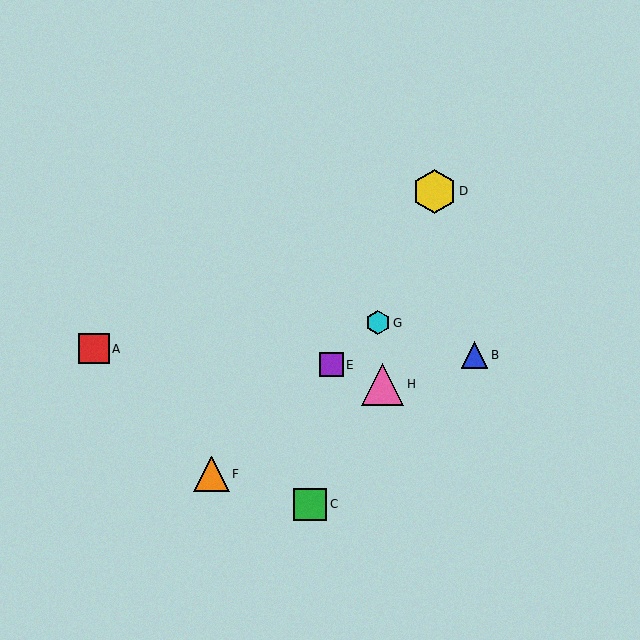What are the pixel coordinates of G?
Object G is at (378, 323).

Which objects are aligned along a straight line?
Objects E, F, G are aligned along a straight line.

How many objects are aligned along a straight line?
3 objects (E, F, G) are aligned along a straight line.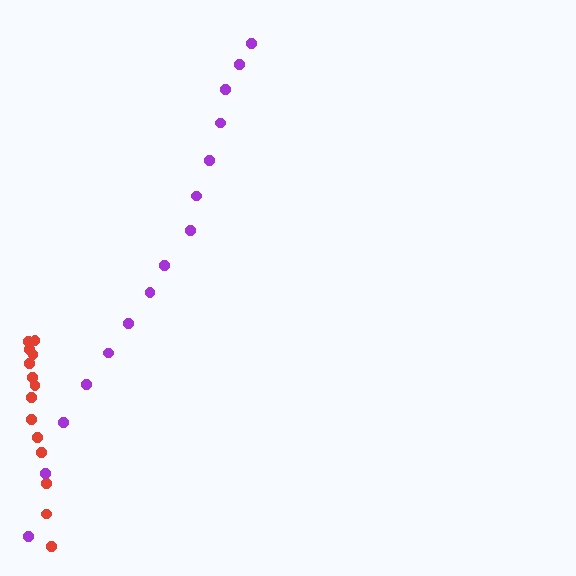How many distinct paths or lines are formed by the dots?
There are 2 distinct paths.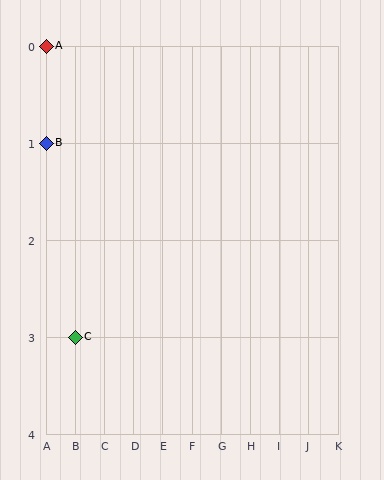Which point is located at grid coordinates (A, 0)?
Point A is at (A, 0).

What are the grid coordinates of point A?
Point A is at grid coordinates (A, 0).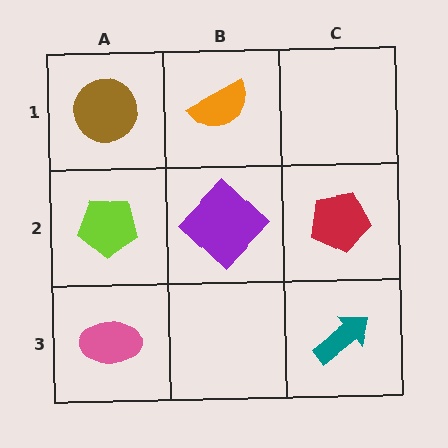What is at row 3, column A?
A pink ellipse.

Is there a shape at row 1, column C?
No, that cell is empty.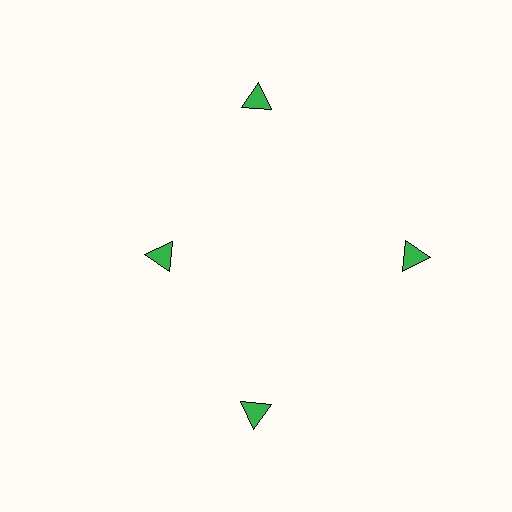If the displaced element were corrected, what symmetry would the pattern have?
It would have 4-fold rotational symmetry — the pattern would map onto itself every 90 degrees.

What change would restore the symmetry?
The symmetry would be restored by moving it outward, back onto the ring so that all 4 triangles sit at equal angles and equal distance from the center.